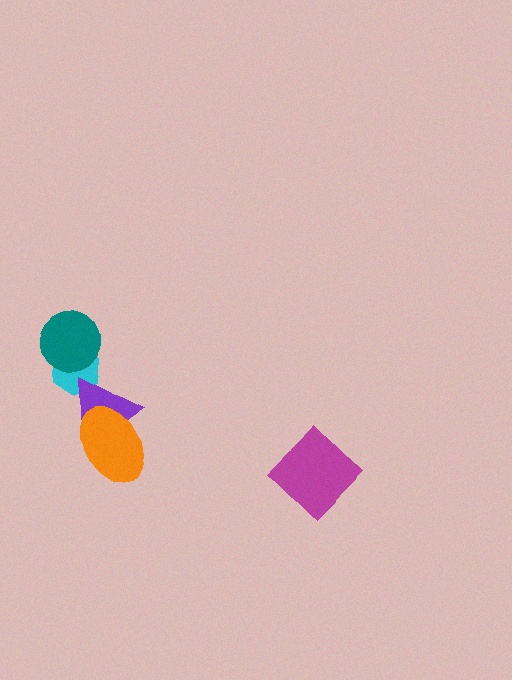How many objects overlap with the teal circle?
1 object overlaps with the teal circle.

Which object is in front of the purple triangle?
The orange ellipse is in front of the purple triangle.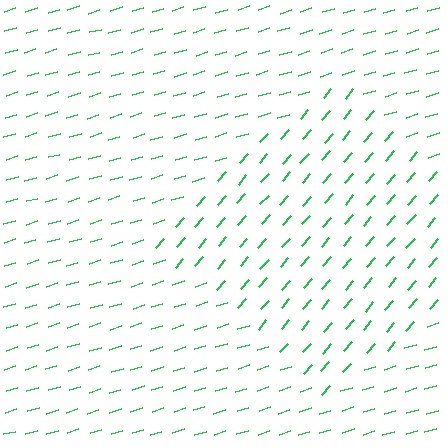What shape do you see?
I see a diamond.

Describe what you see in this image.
The image is filled with small green line segments. A diamond region in the image has lines oriented differently from the surrounding lines, creating a visible texture boundary.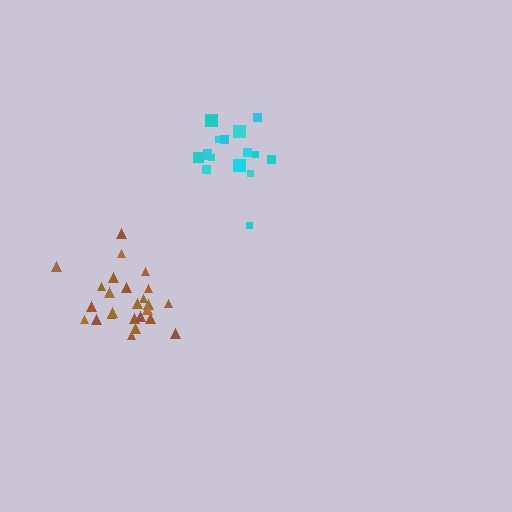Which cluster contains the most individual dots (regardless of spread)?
Brown (25).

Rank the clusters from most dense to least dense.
brown, cyan.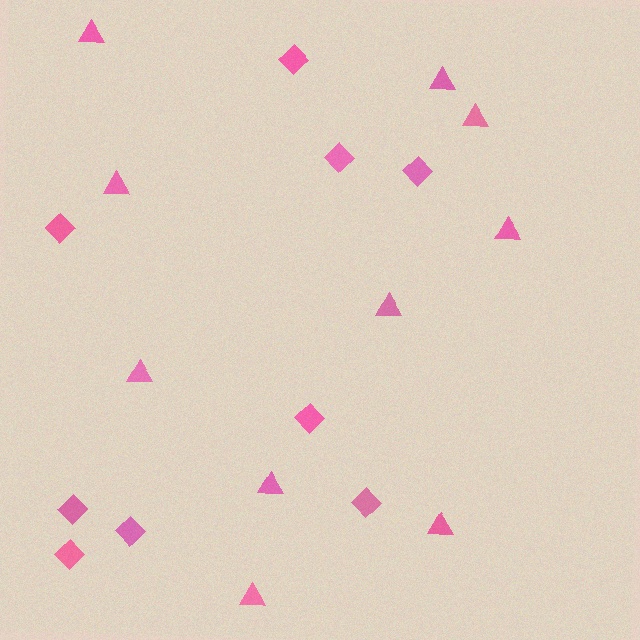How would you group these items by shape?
There are 2 groups: one group of diamonds (9) and one group of triangles (10).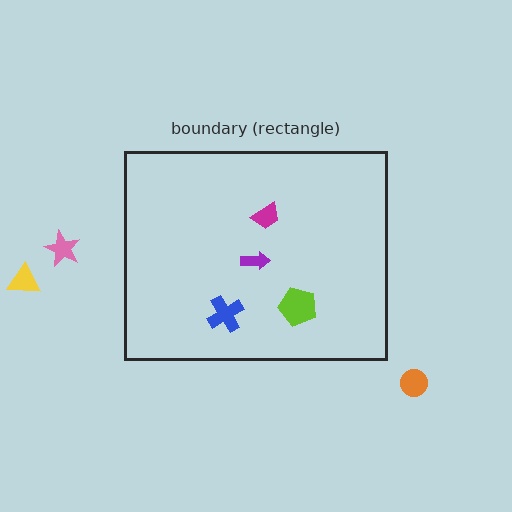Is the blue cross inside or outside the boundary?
Inside.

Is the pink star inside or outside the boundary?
Outside.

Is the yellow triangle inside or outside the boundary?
Outside.